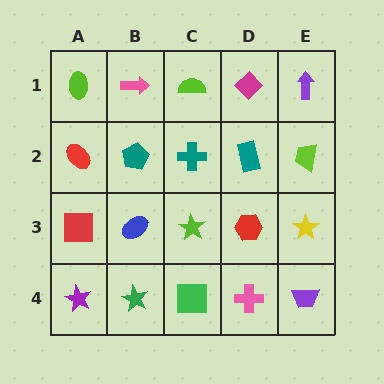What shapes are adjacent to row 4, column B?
A blue ellipse (row 3, column B), a purple star (row 4, column A), a green square (row 4, column C).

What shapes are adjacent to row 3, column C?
A teal cross (row 2, column C), a green square (row 4, column C), a blue ellipse (row 3, column B), a red hexagon (row 3, column D).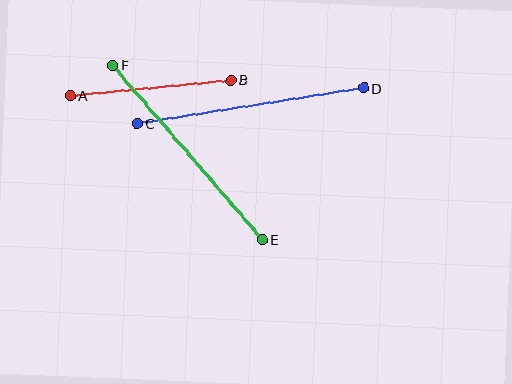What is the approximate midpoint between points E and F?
The midpoint is at approximately (188, 152) pixels.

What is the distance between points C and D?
The distance is approximately 230 pixels.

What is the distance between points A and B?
The distance is approximately 161 pixels.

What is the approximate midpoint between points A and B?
The midpoint is at approximately (150, 88) pixels.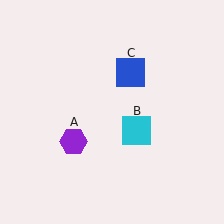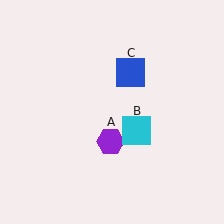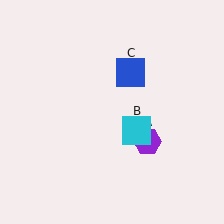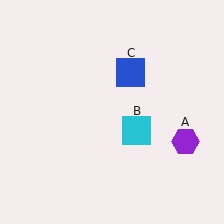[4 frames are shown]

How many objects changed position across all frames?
1 object changed position: purple hexagon (object A).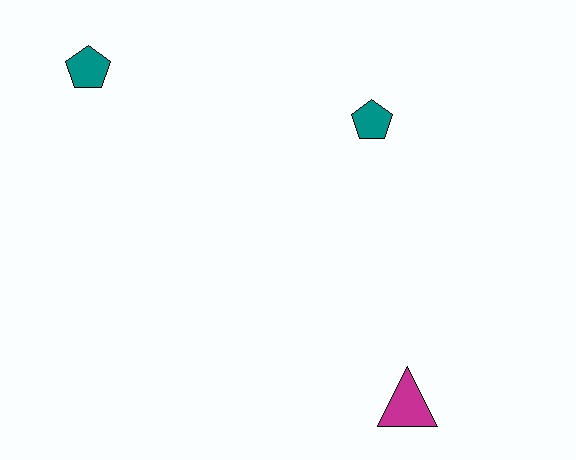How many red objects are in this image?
There are no red objects.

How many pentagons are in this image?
There are 2 pentagons.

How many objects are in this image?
There are 3 objects.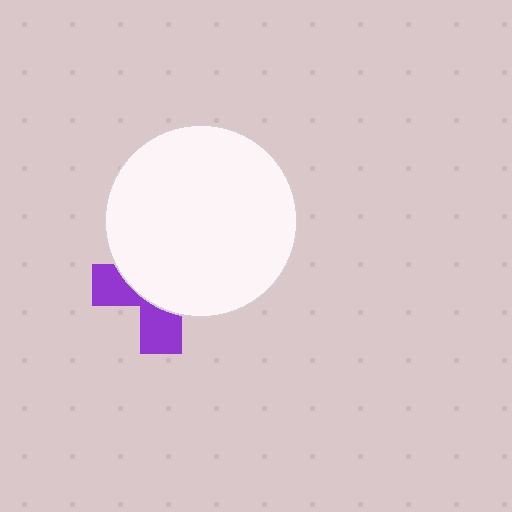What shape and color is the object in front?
The object in front is a white circle.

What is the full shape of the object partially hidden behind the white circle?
The partially hidden object is a purple cross.